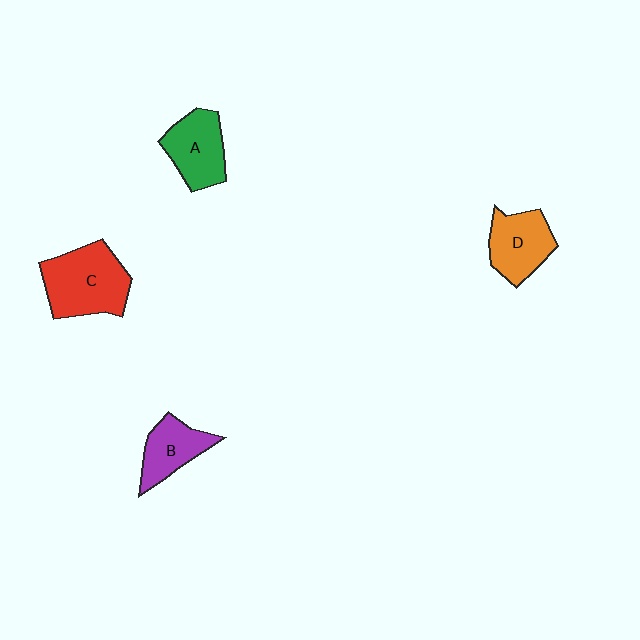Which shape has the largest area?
Shape C (red).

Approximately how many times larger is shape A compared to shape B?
Approximately 1.2 times.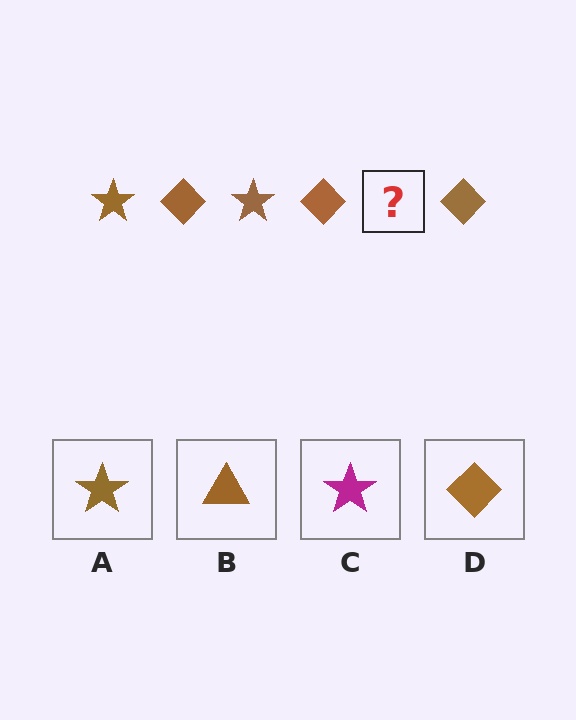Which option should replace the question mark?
Option A.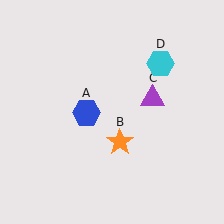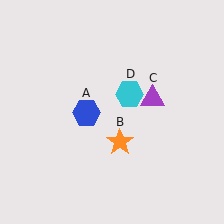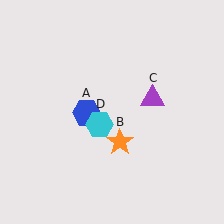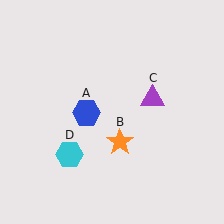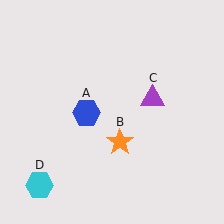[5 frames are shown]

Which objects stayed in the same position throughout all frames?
Blue hexagon (object A) and orange star (object B) and purple triangle (object C) remained stationary.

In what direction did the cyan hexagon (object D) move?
The cyan hexagon (object D) moved down and to the left.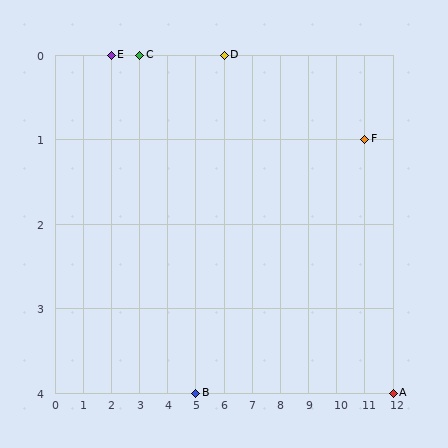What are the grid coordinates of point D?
Point D is at grid coordinates (6, 0).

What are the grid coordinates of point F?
Point F is at grid coordinates (11, 1).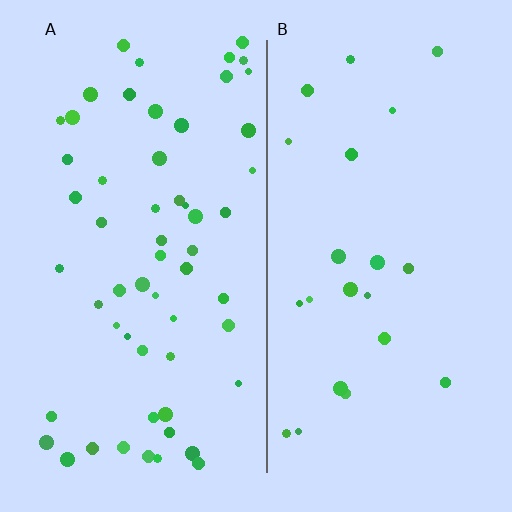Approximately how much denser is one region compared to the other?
Approximately 2.6× — region A over region B.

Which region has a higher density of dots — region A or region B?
A (the left).